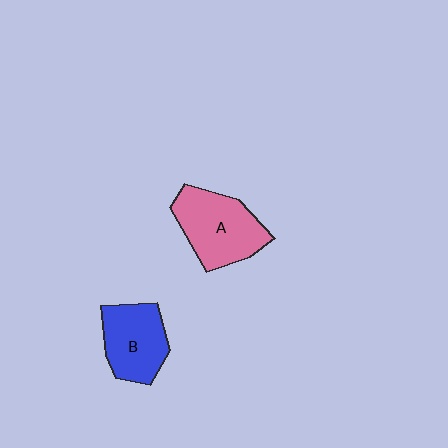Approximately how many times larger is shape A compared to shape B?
Approximately 1.2 times.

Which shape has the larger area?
Shape A (pink).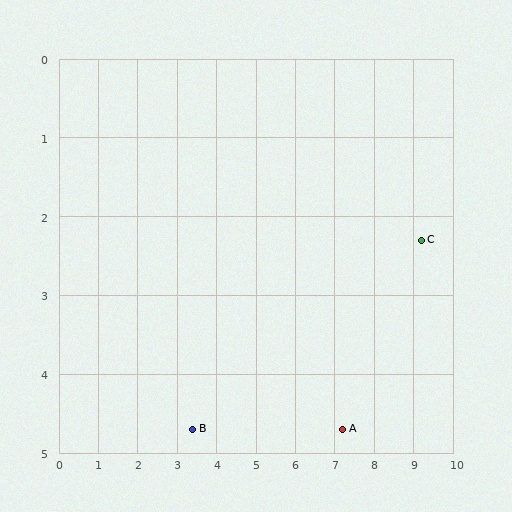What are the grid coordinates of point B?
Point B is at approximately (3.4, 4.7).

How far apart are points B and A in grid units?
Points B and A are about 3.8 grid units apart.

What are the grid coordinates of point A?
Point A is at approximately (7.2, 4.7).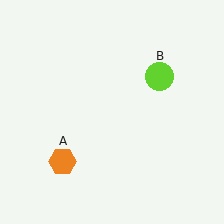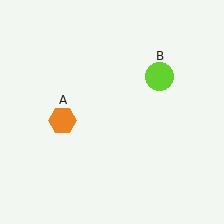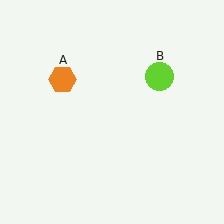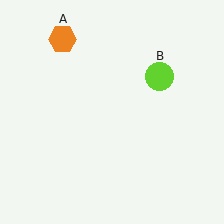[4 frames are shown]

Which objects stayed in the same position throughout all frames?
Lime circle (object B) remained stationary.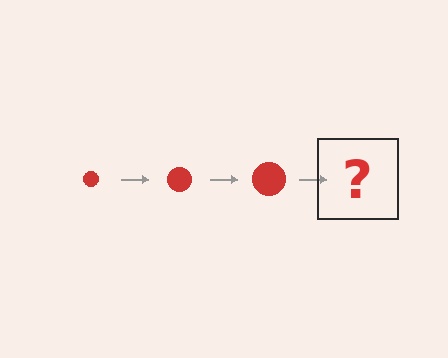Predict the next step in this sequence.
The next step is a red circle, larger than the previous one.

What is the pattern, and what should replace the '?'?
The pattern is that the circle gets progressively larger each step. The '?' should be a red circle, larger than the previous one.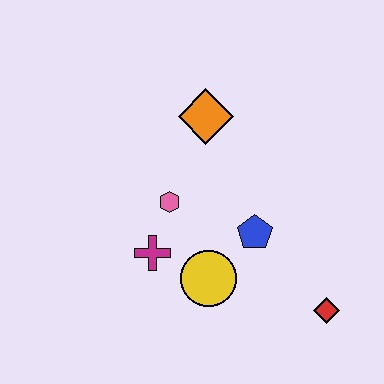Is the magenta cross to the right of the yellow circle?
No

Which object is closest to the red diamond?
The blue pentagon is closest to the red diamond.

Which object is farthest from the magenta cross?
The red diamond is farthest from the magenta cross.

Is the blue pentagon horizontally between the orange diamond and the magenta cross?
No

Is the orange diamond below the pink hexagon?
No